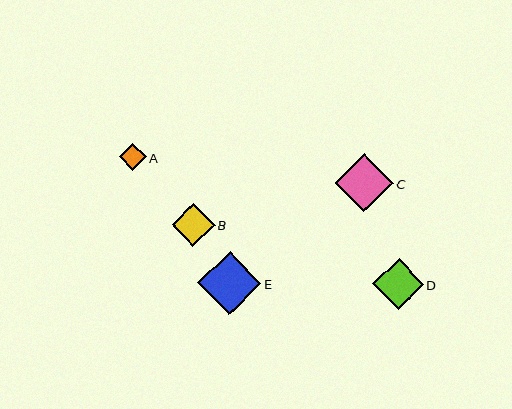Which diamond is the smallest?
Diamond A is the smallest with a size of approximately 27 pixels.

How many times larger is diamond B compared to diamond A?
Diamond B is approximately 1.6 times the size of diamond A.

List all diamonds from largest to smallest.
From largest to smallest: E, C, D, B, A.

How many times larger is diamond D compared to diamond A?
Diamond D is approximately 1.9 times the size of diamond A.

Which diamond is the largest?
Diamond E is the largest with a size of approximately 63 pixels.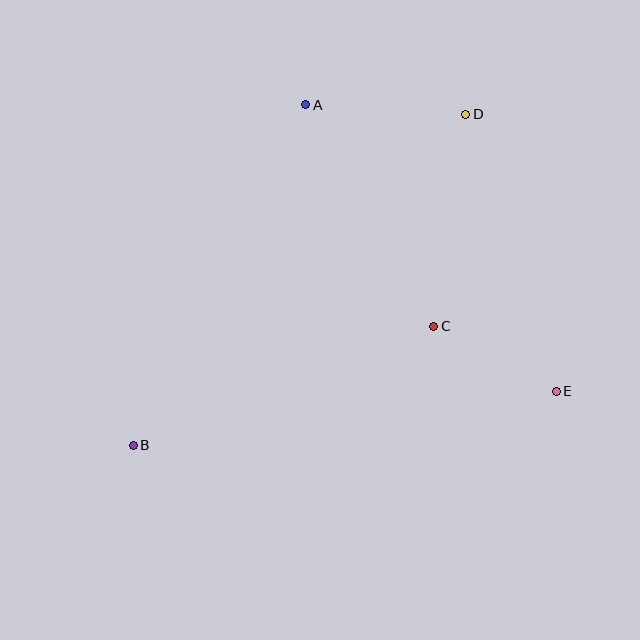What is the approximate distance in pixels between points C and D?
The distance between C and D is approximately 215 pixels.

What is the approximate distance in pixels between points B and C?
The distance between B and C is approximately 323 pixels.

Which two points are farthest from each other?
Points B and D are farthest from each other.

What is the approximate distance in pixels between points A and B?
The distance between A and B is approximately 382 pixels.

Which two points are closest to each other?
Points C and E are closest to each other.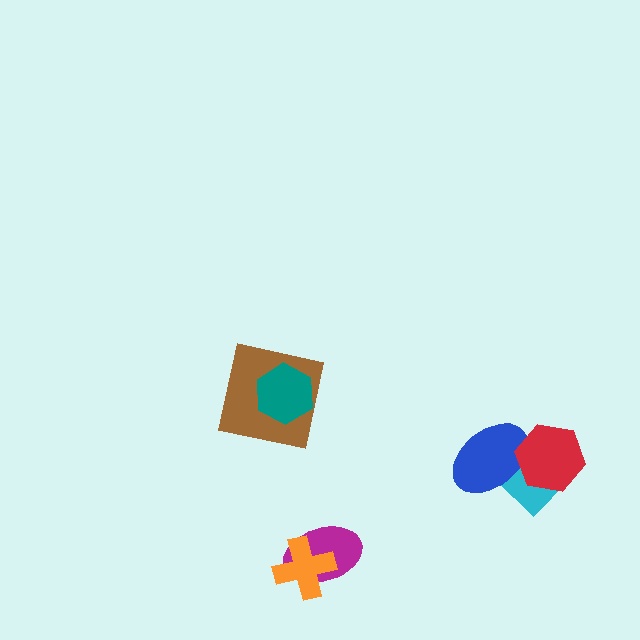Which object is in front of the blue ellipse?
The red hexagon is in front of the blue ellipse.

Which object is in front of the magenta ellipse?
The orange cross is in front of the magenta ellipse.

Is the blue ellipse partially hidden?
Yes, it is partially covered by another shape.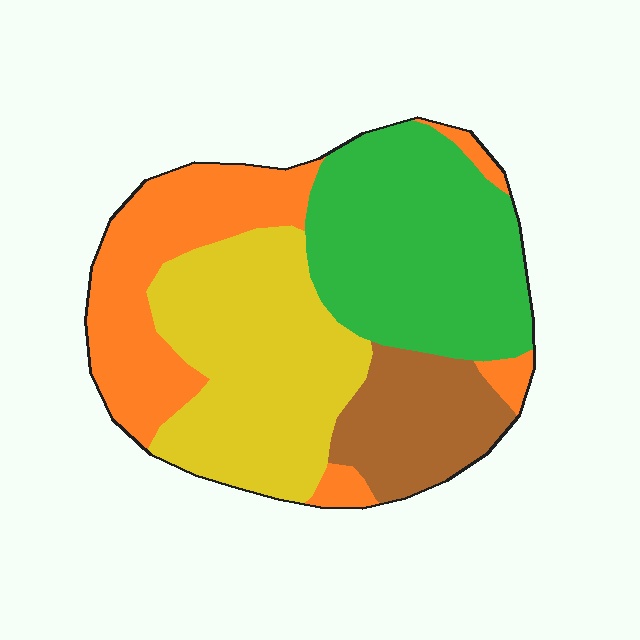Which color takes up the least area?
Brown, at roughly 15%.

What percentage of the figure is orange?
Orange covers roughly 25% of the figure.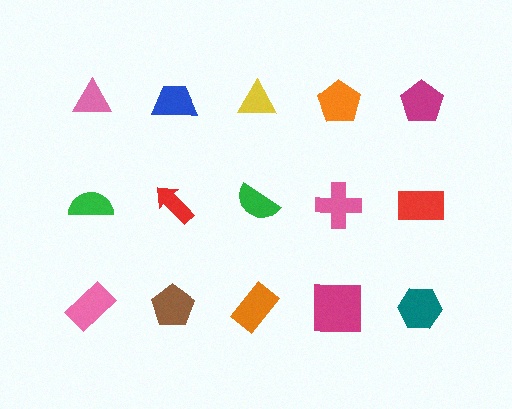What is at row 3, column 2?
A brown pentagon.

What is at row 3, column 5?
A teal hexagon.